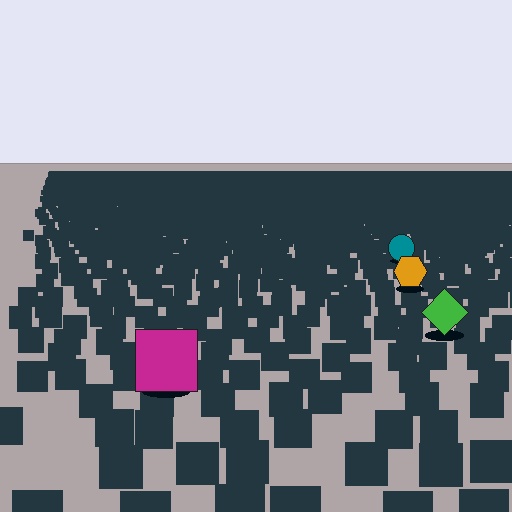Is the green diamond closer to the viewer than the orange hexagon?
Yes. The green diamond is closer — you can tell from the texture gradient: the ground texture is coarser near it.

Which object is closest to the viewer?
The magenta square is closest. The texture marks near it are larger and more spread out.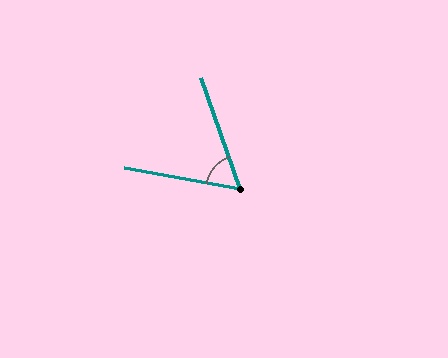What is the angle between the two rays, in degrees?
Approximately 61 degrees.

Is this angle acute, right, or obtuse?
It is acute.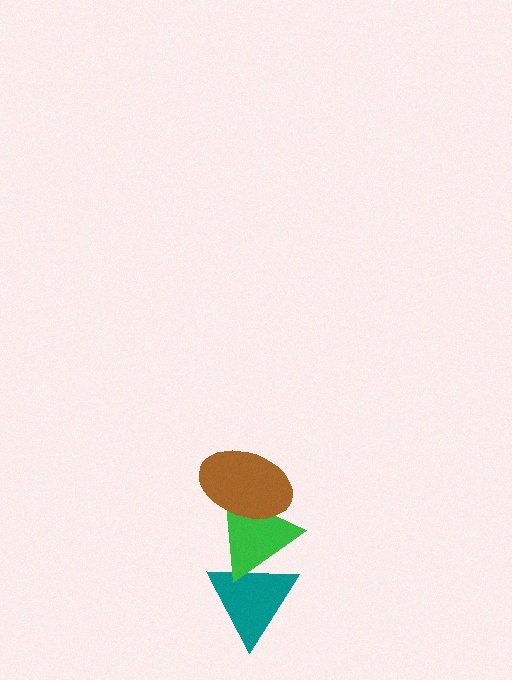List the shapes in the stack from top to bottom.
From top to bottom: the brown ellipse, the green triangle, the teal triangle.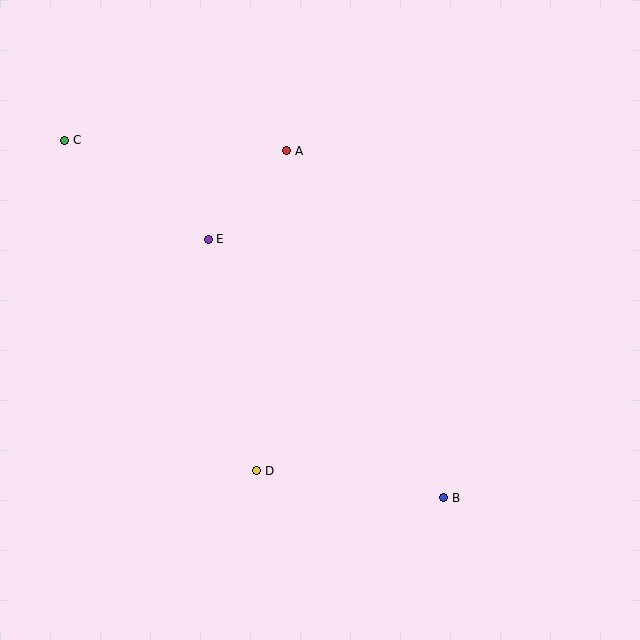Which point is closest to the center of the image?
Point E at (208, 239) is closest to the center.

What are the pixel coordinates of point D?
Point D is at (257, 471).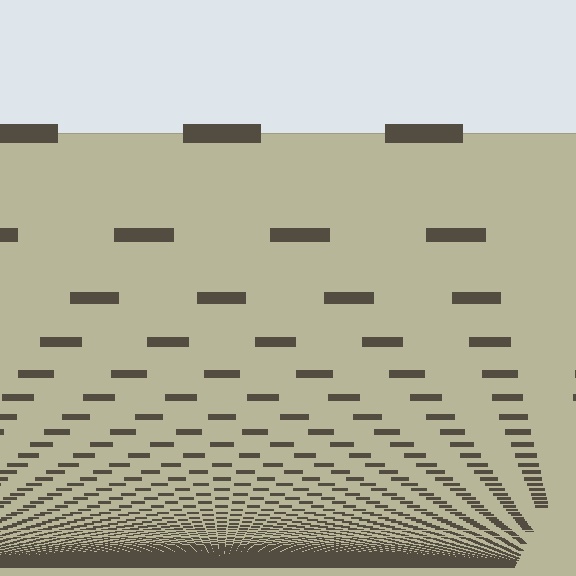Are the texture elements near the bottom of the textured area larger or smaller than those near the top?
Smaller. The gradient is inverted — elements near the bottom are smaller and denser.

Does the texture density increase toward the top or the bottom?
Density increases toward the bottom.